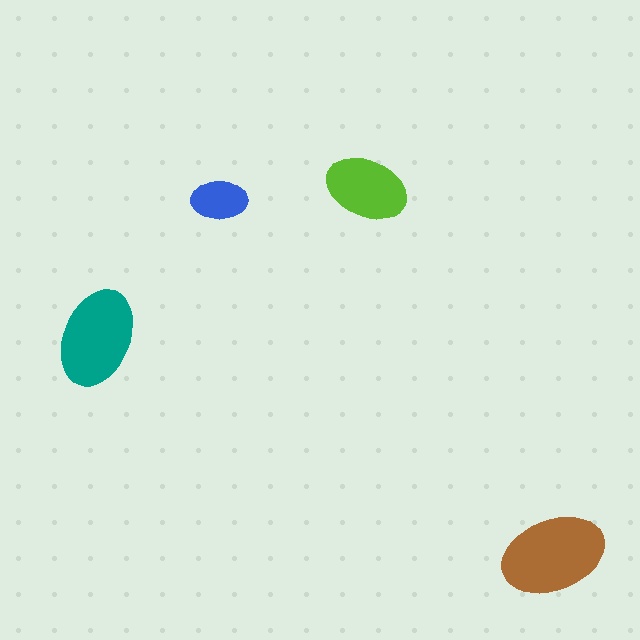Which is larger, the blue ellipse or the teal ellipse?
The teal one.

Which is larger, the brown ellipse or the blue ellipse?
The brown one.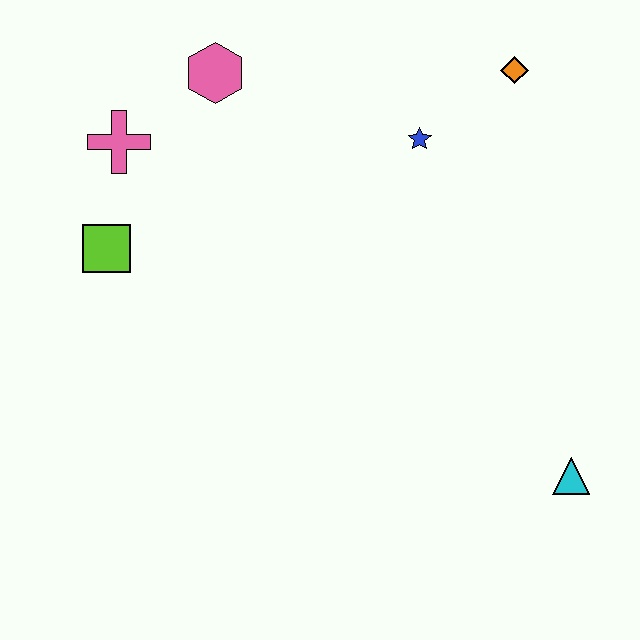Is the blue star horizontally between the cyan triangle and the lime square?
Yes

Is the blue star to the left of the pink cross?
No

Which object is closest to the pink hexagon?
The pink cross is closest to the pink hexagon.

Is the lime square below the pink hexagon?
Yes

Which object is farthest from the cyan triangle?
The pink cross is farthest from the cyan triangle.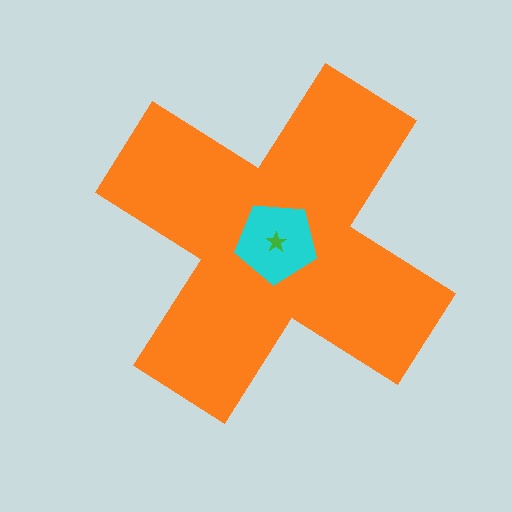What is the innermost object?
The green star.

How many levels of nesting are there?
3.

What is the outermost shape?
The orange cross.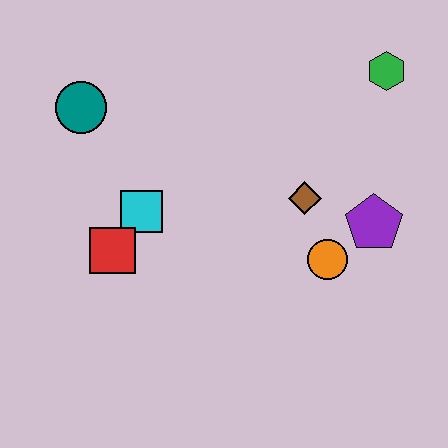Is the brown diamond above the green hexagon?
No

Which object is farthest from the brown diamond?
The teal circle is farthest from the brown diamond.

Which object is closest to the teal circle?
The cyan square is closest to the teal circle.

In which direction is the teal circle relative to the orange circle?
The teal circle is to the left of the orange circle.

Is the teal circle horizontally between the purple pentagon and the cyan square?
No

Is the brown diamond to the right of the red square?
Yes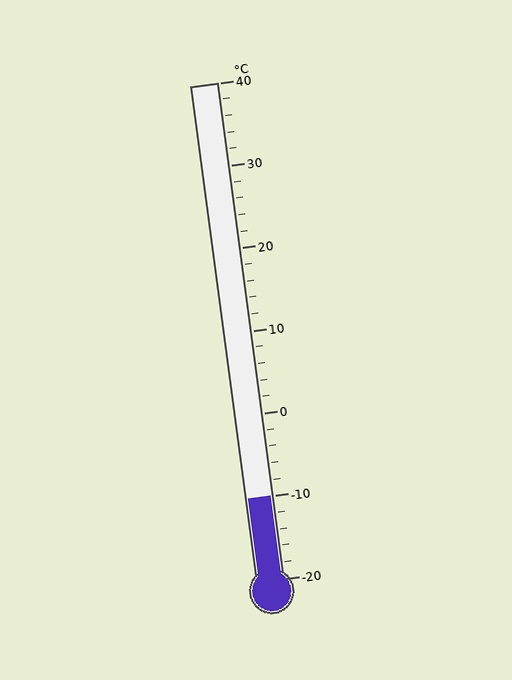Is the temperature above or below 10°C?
The temperature is below 10°C.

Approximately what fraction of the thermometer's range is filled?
The thermometer is filled to approximately 15% of its range.